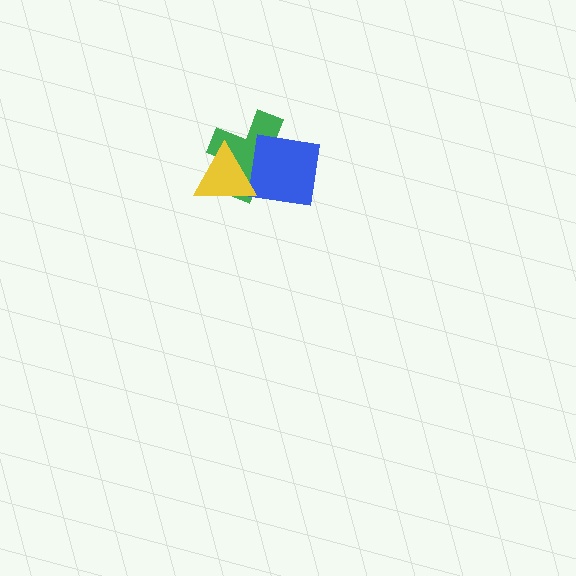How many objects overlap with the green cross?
2 objects overlap with the green cross.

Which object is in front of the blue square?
The yellow triangle is in front of the blue square.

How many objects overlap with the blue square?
2 objects overlap with the blue square.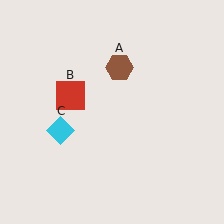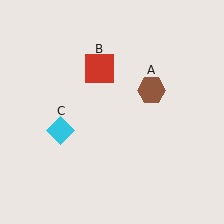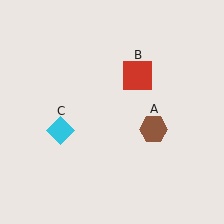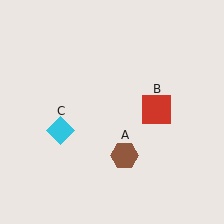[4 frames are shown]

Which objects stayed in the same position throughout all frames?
Cyan diamond (object C) remained stationary.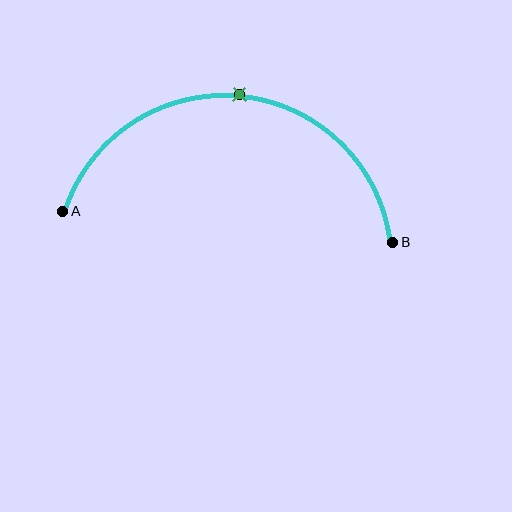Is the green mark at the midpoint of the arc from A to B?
Yes. The green mark lies on the arc at equal arc-length from both A and B — it is the arc midpoint.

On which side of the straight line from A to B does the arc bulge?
The arc bulges above the straight line connecting A and B.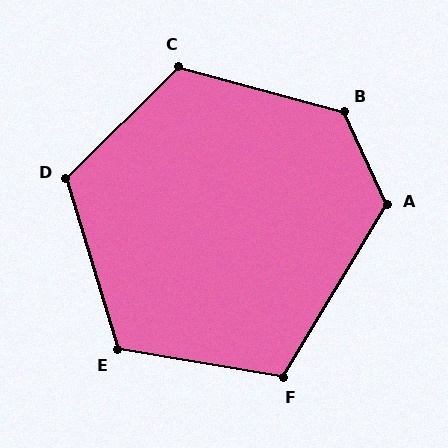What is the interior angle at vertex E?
Approximately 116 degrees (obtuse).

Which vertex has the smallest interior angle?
F, at approximately 111 degrees.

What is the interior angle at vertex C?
Approximately 120 degrees (obtuse).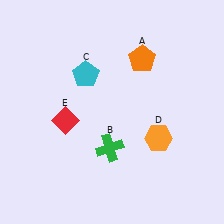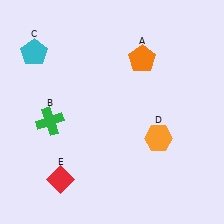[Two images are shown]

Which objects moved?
The objects that moved are: the green cross (B), the cyan pentagon (C), the red diamond (E).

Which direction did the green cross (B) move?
The green cross (B) moved left.